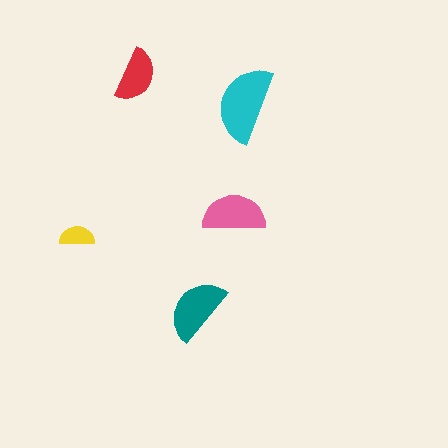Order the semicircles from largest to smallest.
the cyan one, the teal one, the pink one, the red one, the yellow one.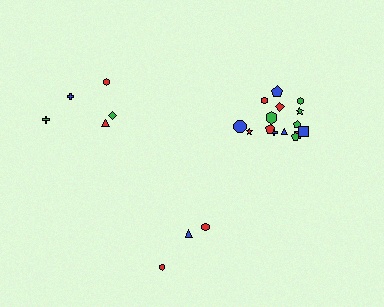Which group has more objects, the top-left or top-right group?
The top-right group.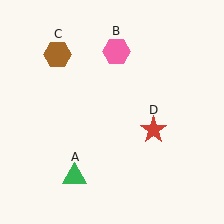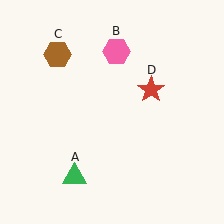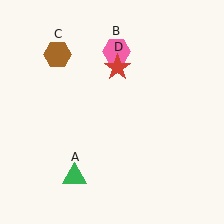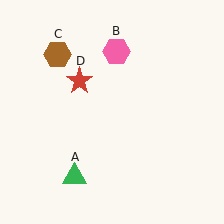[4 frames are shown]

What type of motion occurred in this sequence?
The red star (object D) rotated counterclockwise around the center of the scene.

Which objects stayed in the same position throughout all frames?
Green triangle (object A) and pink hexagon (object B) and brown hexagon (object C) remained stationary.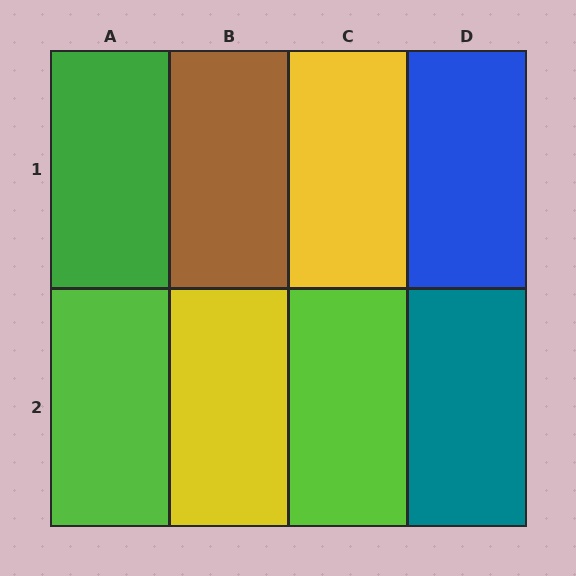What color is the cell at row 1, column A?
Green.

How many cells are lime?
2 cells are lime.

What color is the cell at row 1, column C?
Yellow.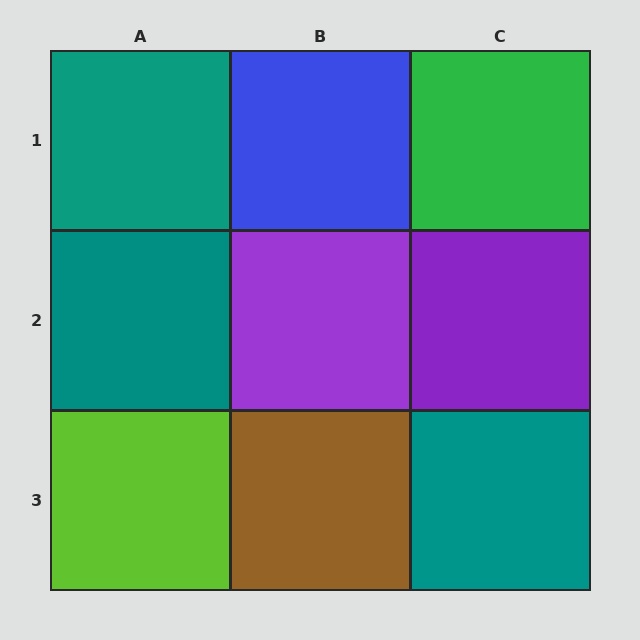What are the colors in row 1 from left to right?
Teal, blue, green.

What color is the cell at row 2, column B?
Purple.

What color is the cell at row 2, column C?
Purple.